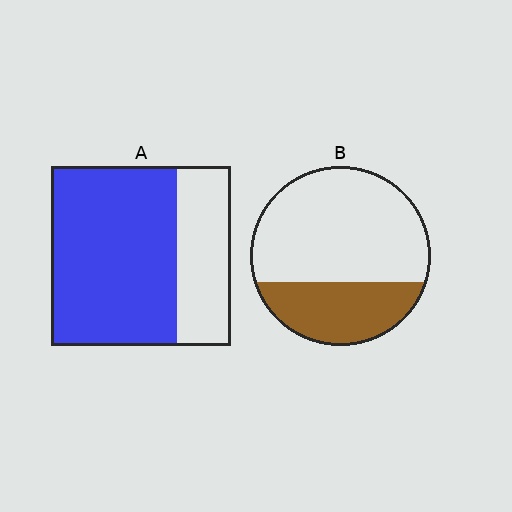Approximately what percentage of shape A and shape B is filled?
A is approximately 70% and B is approximately 30%.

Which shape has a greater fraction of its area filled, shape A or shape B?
Shape A.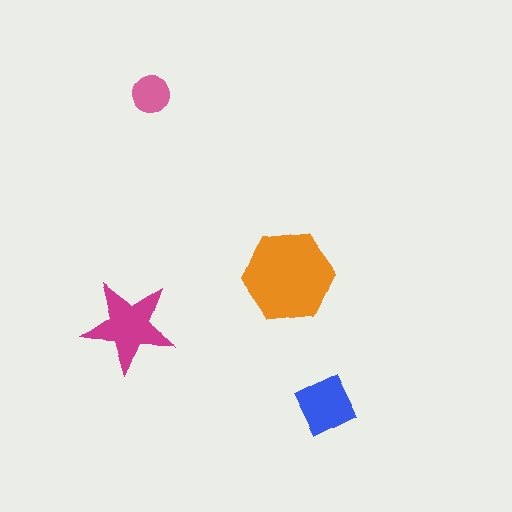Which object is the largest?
The orange hexagon.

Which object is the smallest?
The pink circle.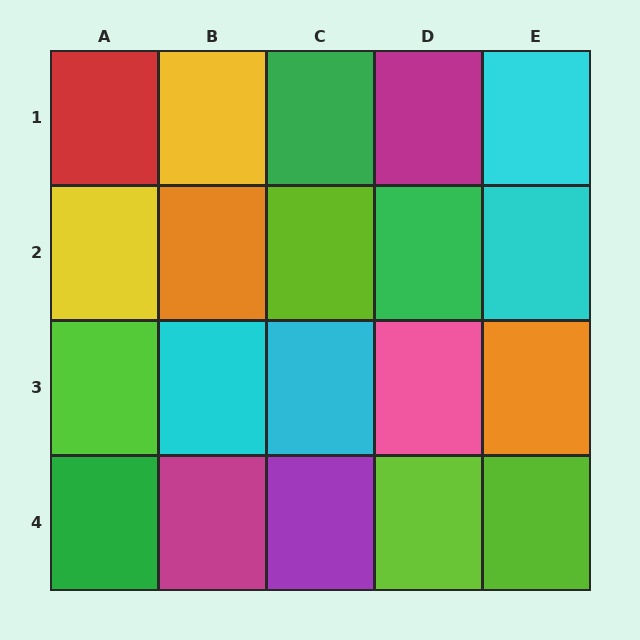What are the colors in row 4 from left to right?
Green, magenta, purple, lime, lime.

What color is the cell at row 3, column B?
Cyan.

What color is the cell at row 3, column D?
Pink.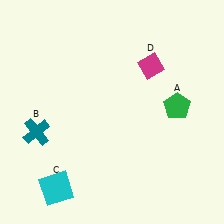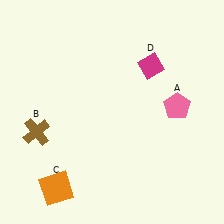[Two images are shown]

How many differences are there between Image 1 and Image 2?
There are 3 differences between the two images.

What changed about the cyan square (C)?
In Image 1, C is cyan. In Image 2, it changed to orange.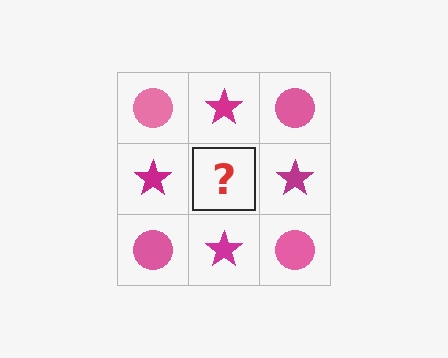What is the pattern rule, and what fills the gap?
The rule is that it alternates pink circle and magenta star in a checkerboard pattern. The gap should be filled with a pink circle.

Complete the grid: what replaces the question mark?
The question mark should be replaced with a pink circle.